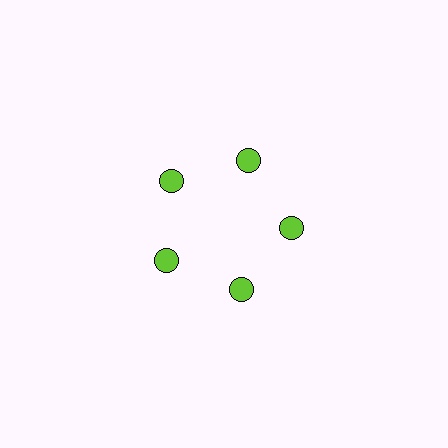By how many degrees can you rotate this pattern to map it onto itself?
The pattern maps onto itself every 72 degrees of rotation.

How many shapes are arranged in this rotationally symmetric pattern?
There are 5 shapes, arranged in 5 groups of 1.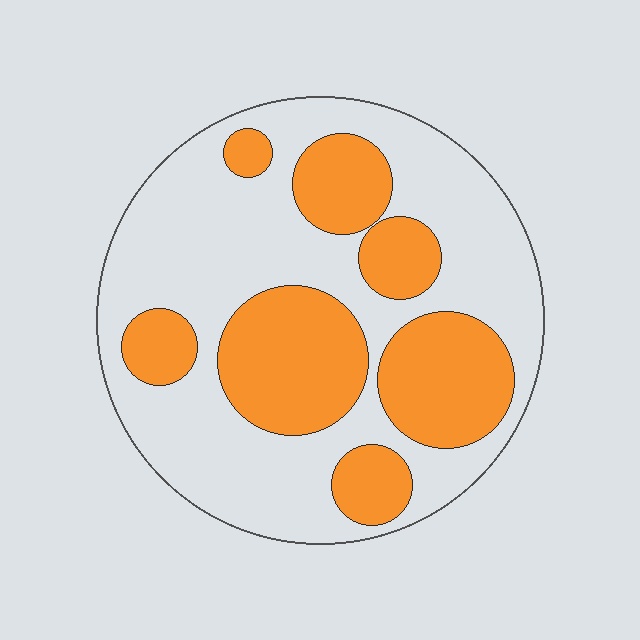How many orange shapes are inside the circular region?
7.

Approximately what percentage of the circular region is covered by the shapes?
Approximately 35%.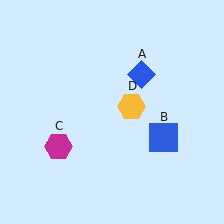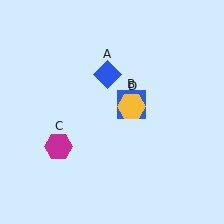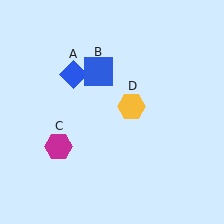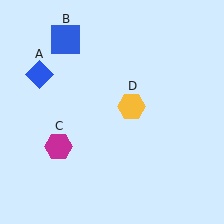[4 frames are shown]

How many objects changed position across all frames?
2 objects changed position: blue diamond (object A), blue square (object B).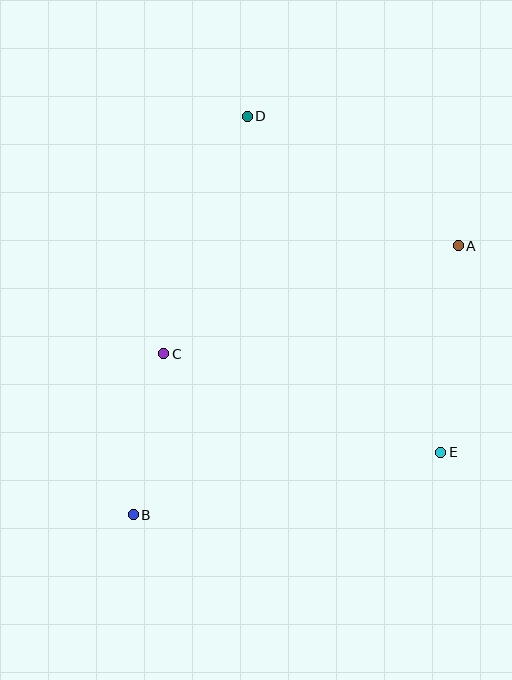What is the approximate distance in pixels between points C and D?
The distance between C and D is approximately 252 pixels.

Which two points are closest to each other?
Points B and C are closest to each other.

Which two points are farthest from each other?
Points A and B are farthest from each other.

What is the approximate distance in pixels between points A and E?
The distance between A and E is approximately 207 pixels.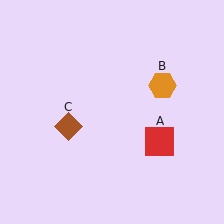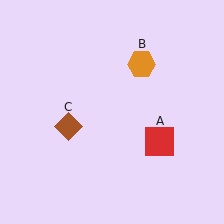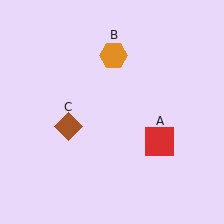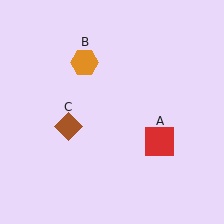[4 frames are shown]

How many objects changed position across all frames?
1 object changed position: orange hexagon (object B).